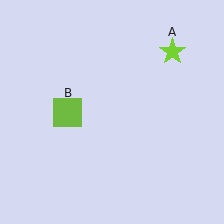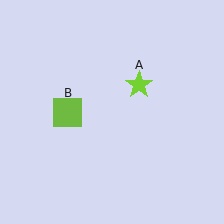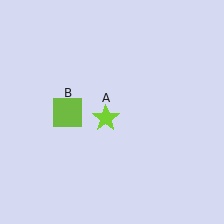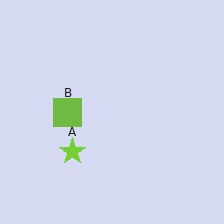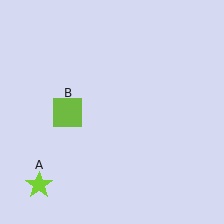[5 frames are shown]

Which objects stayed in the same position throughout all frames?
Lime square (object B) remained stationary.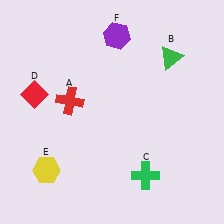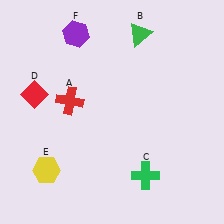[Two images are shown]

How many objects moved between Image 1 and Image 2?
2 objects moved between the two images.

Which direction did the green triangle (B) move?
The green triangle (B) moved left.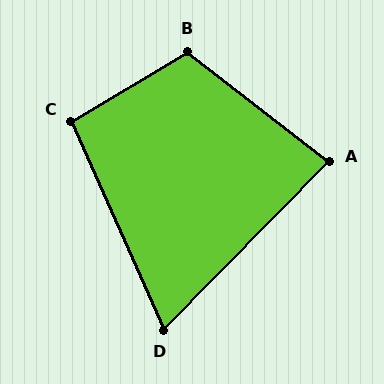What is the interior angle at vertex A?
Approximately 83 degrees (acute).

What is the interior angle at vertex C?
Approximately 97 degrees (obtuse).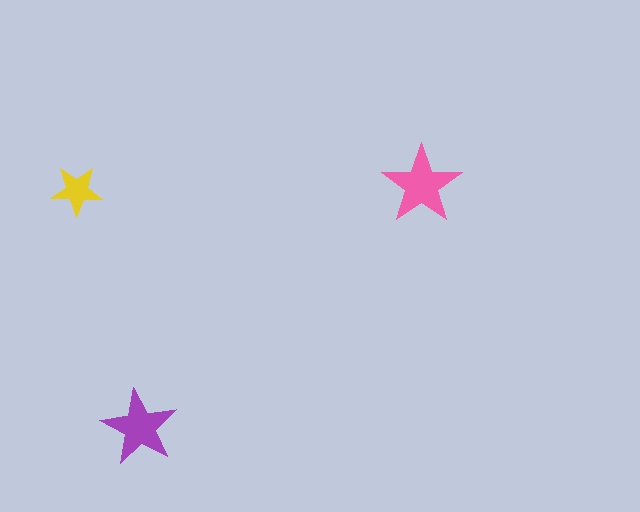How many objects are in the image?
There are 3 objects in the image.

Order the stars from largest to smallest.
the pink one, the purple one, the yellow one.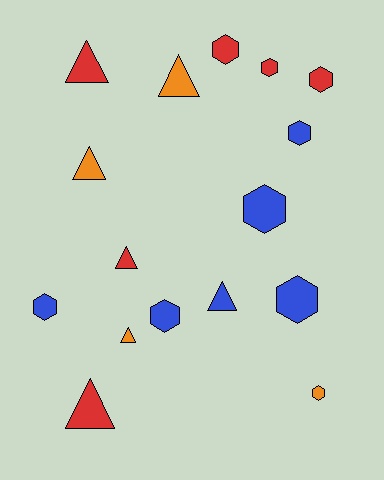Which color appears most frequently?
Red, with 6 objects.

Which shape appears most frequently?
Hexagon, with 9 objects.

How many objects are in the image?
There are 16 objects.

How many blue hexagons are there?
There are 5 blue hexagons.